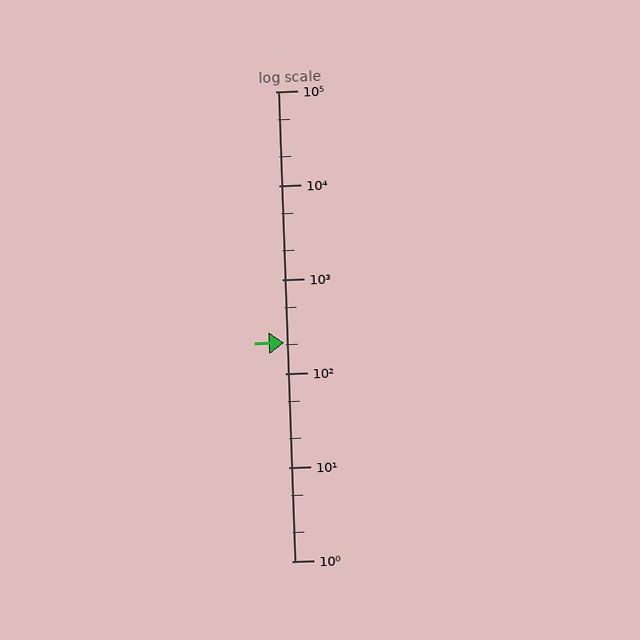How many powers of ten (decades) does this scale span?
The scale spans 5 decades, from 1 to 100000.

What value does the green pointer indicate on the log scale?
The pointer indicates approximately 210.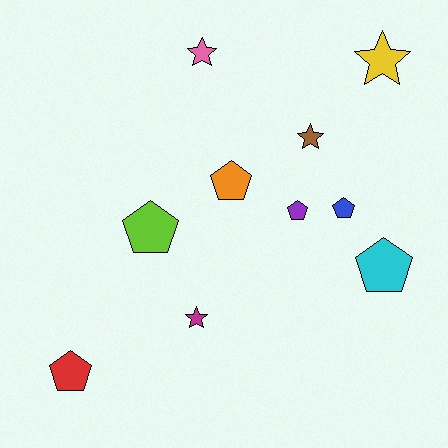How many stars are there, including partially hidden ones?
There are 4 stars.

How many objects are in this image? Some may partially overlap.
There are 10 objects.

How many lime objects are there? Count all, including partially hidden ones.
There is 1 lime object.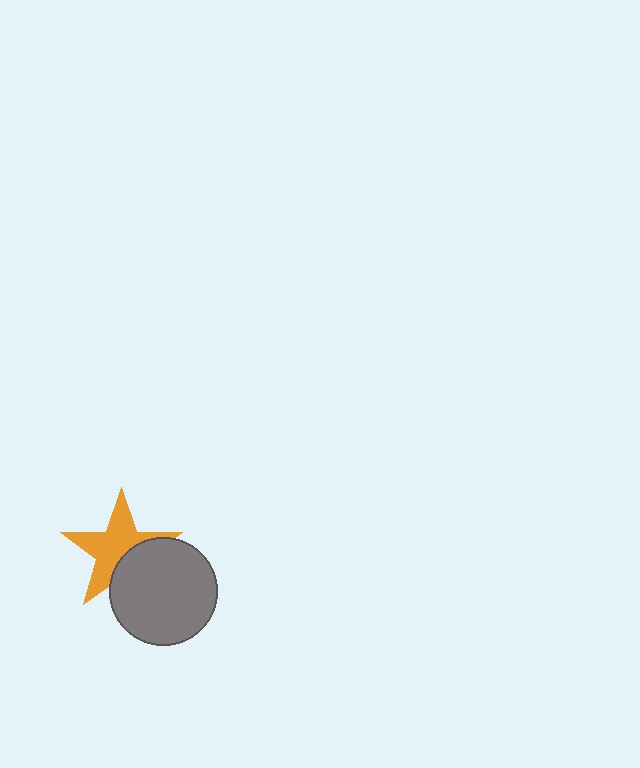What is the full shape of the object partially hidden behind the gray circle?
The partially hidden object is an orange star.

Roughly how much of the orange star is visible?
About half of it is visible (roughly 65%).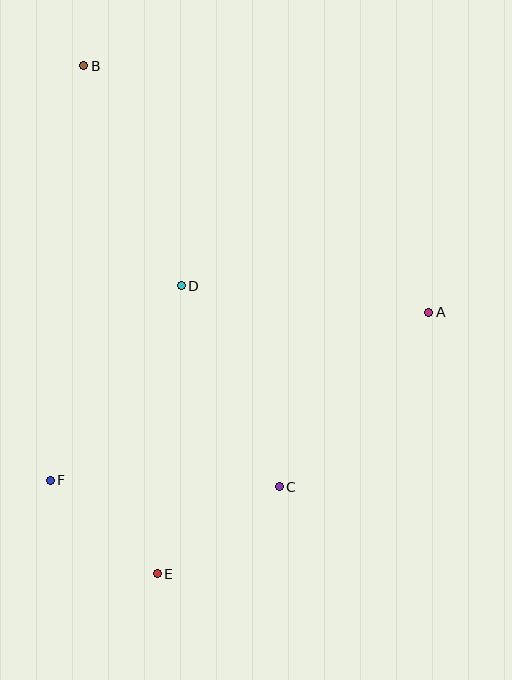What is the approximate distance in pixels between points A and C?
The distance between A and C is approximately 230 pixels.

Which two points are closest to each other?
Points E and F are closest to each other.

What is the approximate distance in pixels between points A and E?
The distance between A and E is approximately 377 pixels.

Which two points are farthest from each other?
Points B and E are farthest from each other.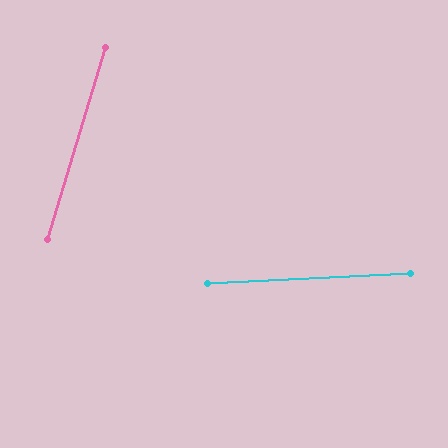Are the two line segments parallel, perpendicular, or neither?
Neither parallel nor perpendicular — they differ by about 70°.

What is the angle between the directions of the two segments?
Approximately 70 degrees.